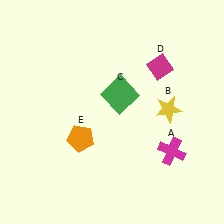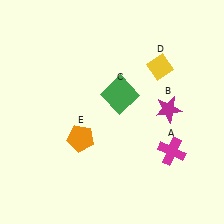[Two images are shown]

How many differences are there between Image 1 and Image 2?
There are 2 differences between the two images.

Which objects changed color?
B changed from yellow to magenta. D changed from magenta to yellow.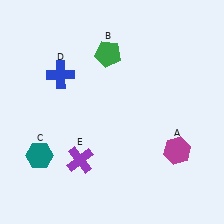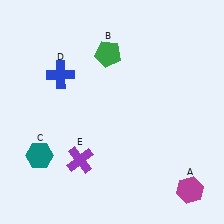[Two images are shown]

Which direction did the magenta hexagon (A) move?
The magenta hexagon (A) moved down.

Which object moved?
The magenta hexagon (A) moved down.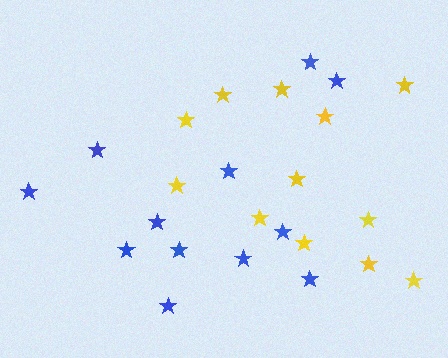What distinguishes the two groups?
There are 2 groups: one group of yellow stars (12) and one group of blue stars (12).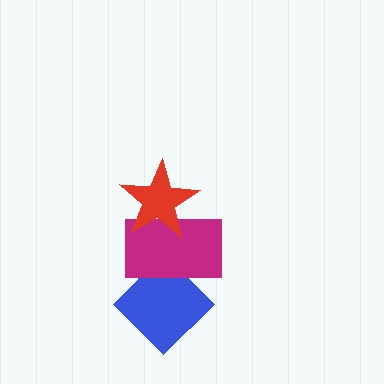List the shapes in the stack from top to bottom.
From top to bottom: the red star, the magenta rectangle, the blue diamond.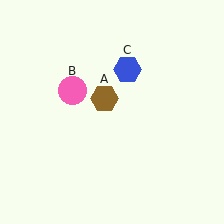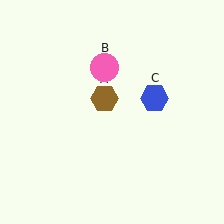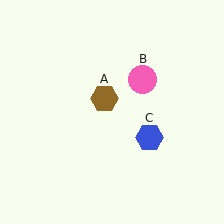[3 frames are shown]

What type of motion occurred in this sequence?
The pink circle (object B), blue hexagon (object C) rotated clockwise around the center of the scene.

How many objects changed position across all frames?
2 objects changed position: pink circle (object B), blue hexagon (object C).